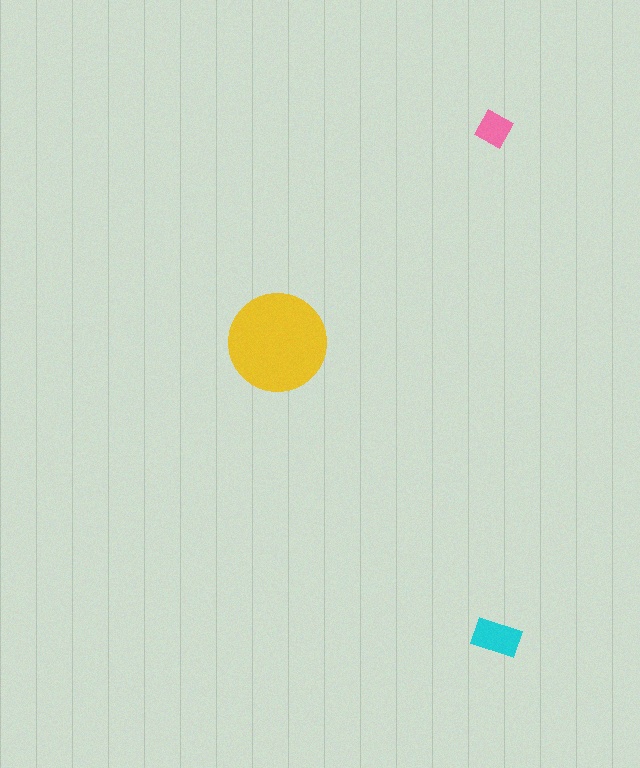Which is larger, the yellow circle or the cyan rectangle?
The yellow circle.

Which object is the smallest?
The pink diamond.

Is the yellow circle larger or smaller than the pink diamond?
Larger.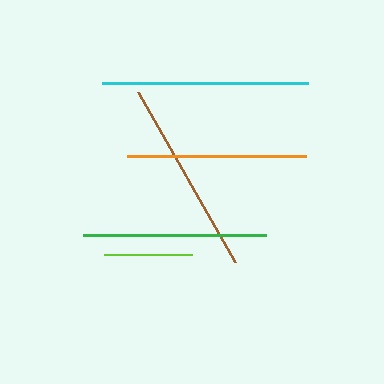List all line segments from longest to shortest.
From longest to shortest: cyan, brown, green, orange, lime.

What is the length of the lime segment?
The lime segment is approximately 88 pixels long.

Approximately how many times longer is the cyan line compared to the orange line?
The cyan line is approximately 1.2 times the length of the orange line.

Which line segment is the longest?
The cyan line is the longest at approximately 207 pixels.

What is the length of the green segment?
The green segment is approximately 183 pixels long.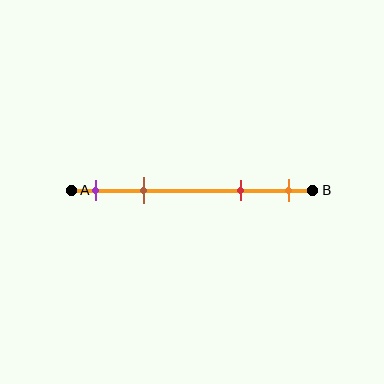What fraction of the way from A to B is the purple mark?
The purple mark is approximately 10% (0.1) of the way from A to B.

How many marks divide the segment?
There are 4 marks dividing the segment.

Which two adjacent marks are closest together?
The purple and brown marks are the closest adjacent pair.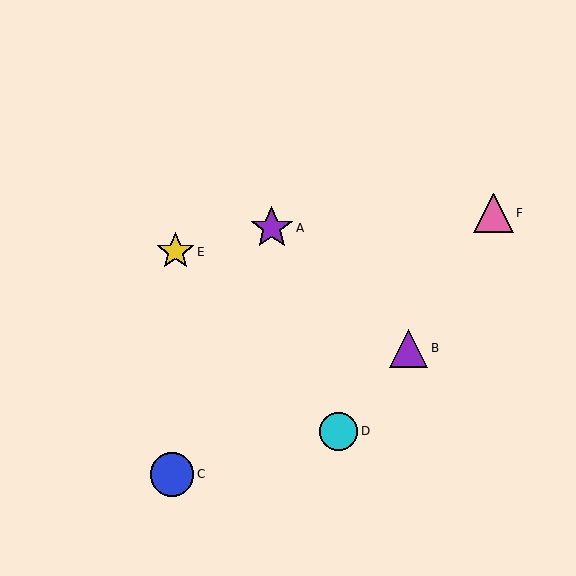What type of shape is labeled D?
Shape D is a cyan circle.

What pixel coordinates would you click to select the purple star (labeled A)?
Click at (272, 228) to select the purple star A.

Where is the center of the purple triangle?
The center of the purple triangle is at (409, 348).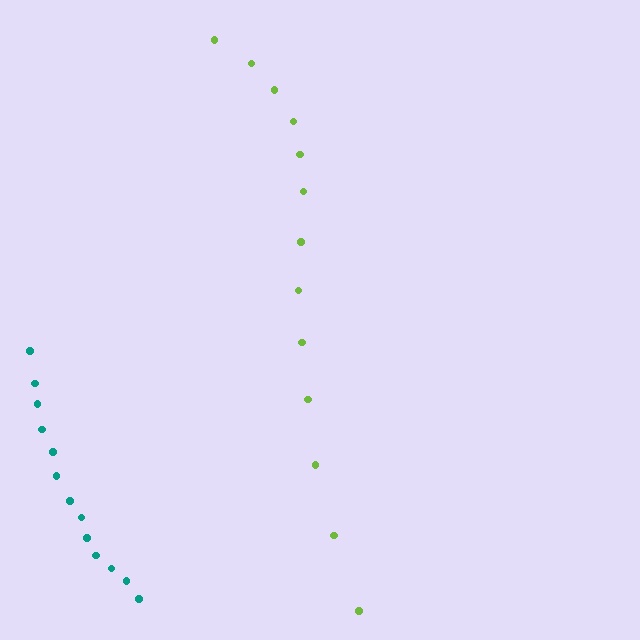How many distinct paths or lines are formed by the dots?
There are 2 distinct paths.